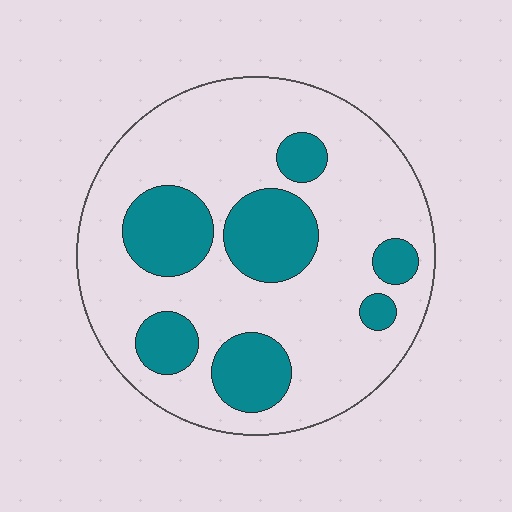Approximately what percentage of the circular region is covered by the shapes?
Approximately 25%.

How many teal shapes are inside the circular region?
7.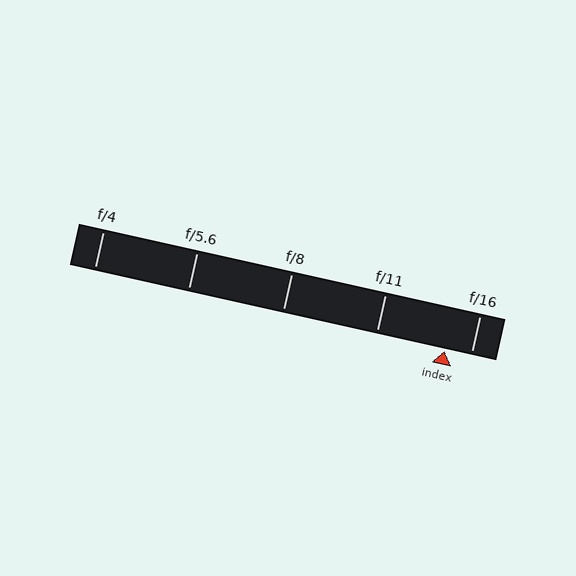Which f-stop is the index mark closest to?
The index mark is closest to f/16.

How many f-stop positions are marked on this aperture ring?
There are 5 f-stop positions marked.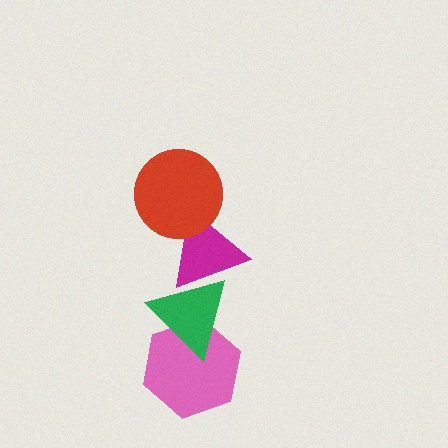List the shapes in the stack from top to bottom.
From top to bottom: the red circle, the magenta triangle, the green triangle, the pink hexagon.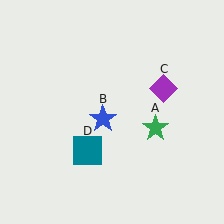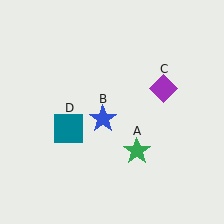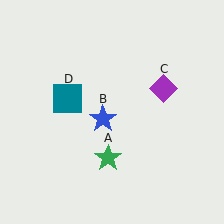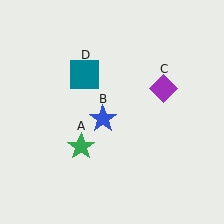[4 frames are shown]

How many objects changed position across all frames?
2 objects changed position: green star (object A), teal square (object D).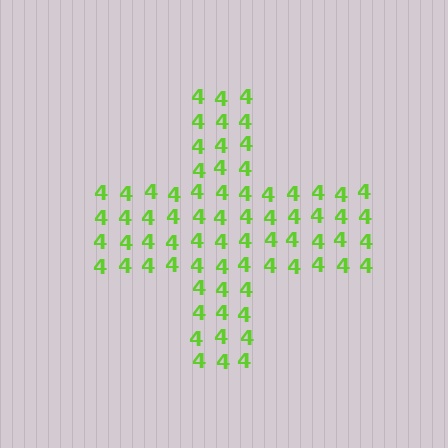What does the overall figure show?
The overall figure shows a cross.